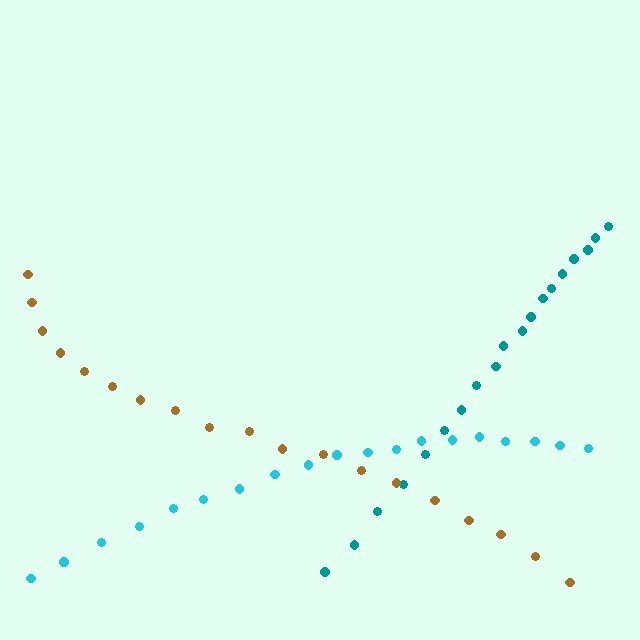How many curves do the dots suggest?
There are 3 distinct paths.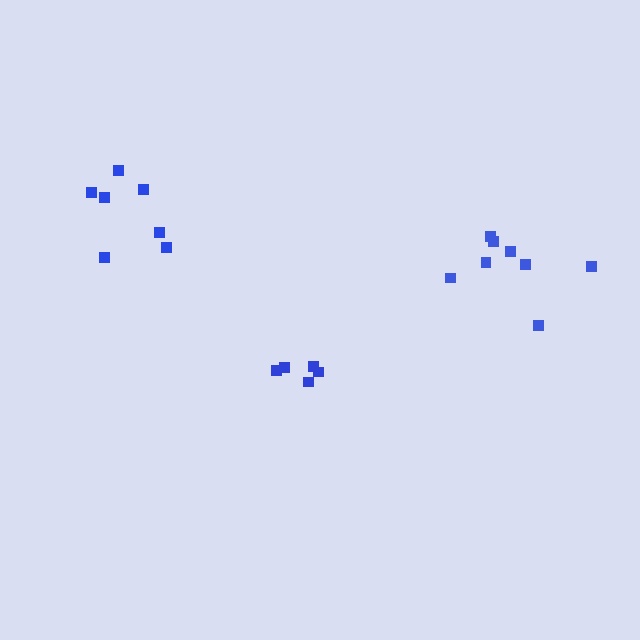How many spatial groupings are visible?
There are 3 spatial groupings.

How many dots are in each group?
Group 1: 7 dots, Group 2: 5 dots, Group 3: 8 dots (20 total).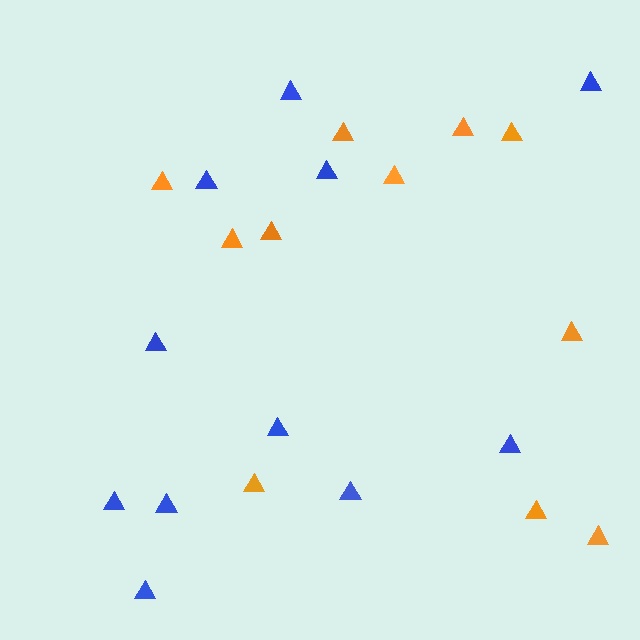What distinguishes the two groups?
There are 2 groups: one group of blue triangles (11) and one group of orange triangles (11).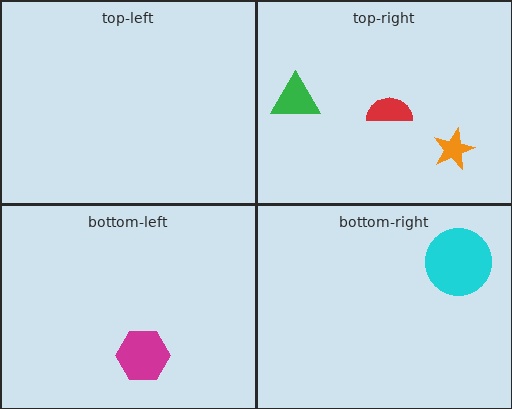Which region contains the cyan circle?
The bottom-right region.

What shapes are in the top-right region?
The orange star, the green triangle, the red semicircle.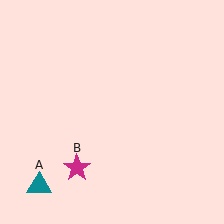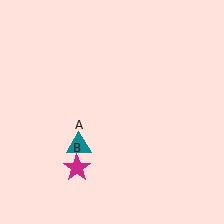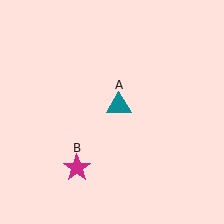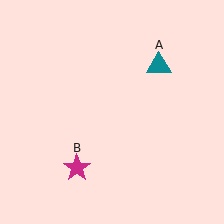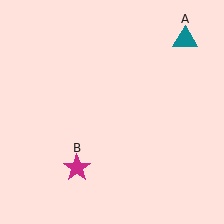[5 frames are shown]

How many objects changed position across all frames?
1 object changed position: teal triangle (object A).